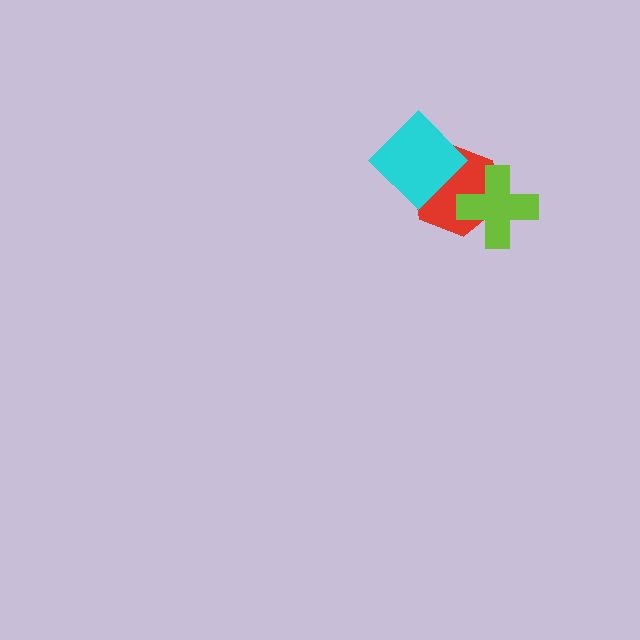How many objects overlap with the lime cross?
1 object overlaps with the lime cross.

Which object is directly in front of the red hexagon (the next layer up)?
The cyan diamond is directly in front of the red hexagon.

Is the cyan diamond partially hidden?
No, no other shape covers it.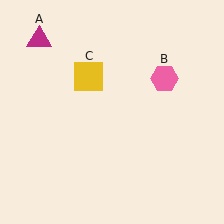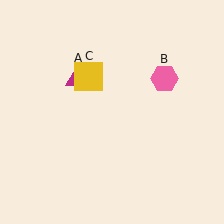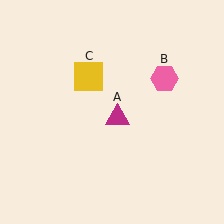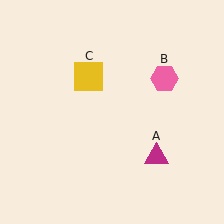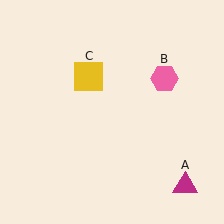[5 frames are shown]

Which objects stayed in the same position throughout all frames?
Pink hexagon (object B) and yellow square (object C) remained stationary.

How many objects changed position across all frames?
1 object changed position: magenta triangle (object A).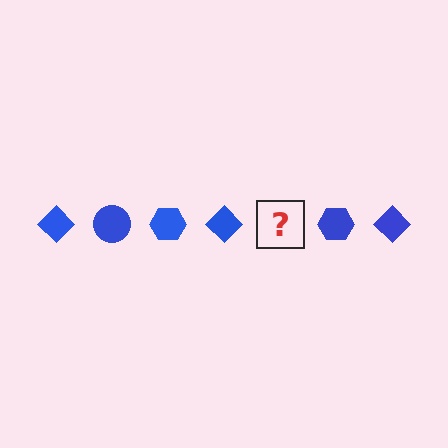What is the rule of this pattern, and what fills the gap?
The rule is that the pattern cycles through diamond, circle, hexagon shapes in blue. The gap should be filled with a blue circle.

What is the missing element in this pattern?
The missing element is a blue circle.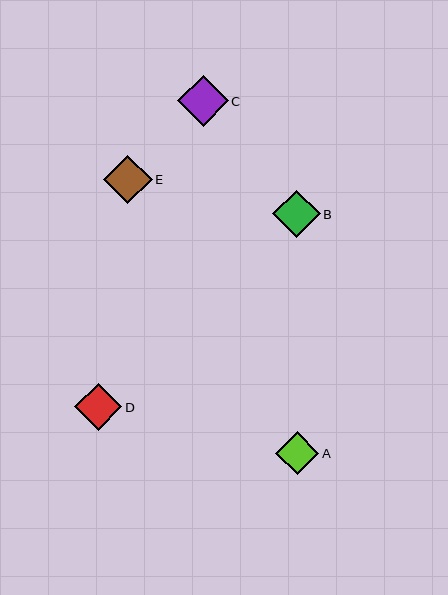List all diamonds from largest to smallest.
From largest to smallest: C, E, B, D, A.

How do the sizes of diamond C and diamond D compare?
Diamond C and diamond D are approximately the same size.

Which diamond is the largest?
Diamond C is the largest with a size of approximately 50 pixels.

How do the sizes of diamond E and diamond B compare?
Diamond E and diamond B are approximately the same size.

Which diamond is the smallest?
Diamond A is the smallest with a size of approximately 44 pixels.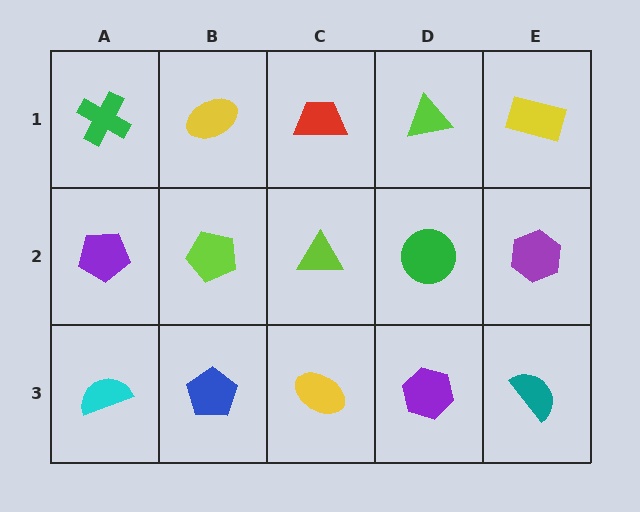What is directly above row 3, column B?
A lime pentagon.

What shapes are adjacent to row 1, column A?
A purple pentagon (row 2, column A), a yellow ellipse (row 1, column B).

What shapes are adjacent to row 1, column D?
A green circle (row 2, column D), a red trapezoid (row 1, column C), a yellow rectangle (row 1, column E).